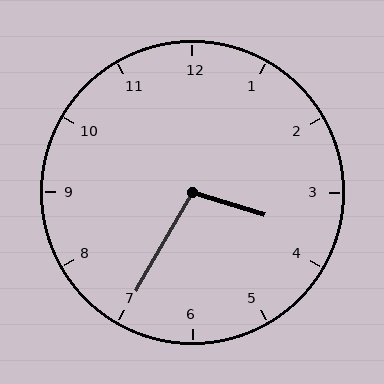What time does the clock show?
3:35.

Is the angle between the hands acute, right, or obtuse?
It is obtuse.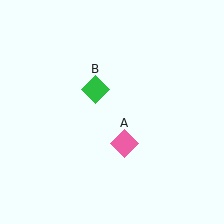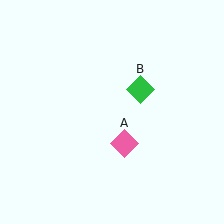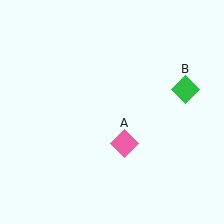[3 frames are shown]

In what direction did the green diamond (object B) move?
The green diamond (object B) moved right.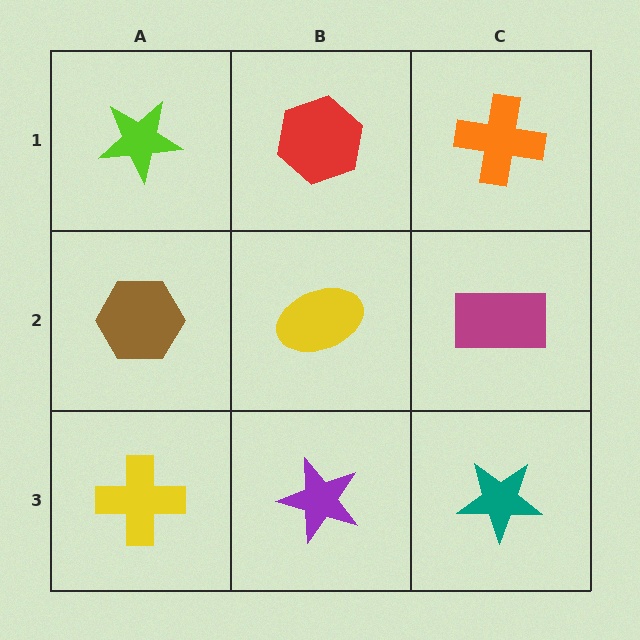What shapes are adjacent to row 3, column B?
A yellow ellipse (row 2, column B), a yellow cross (row 3, column A), a teal star (row 3, column C).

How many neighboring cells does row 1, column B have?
3.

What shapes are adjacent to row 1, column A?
A brown hexagon (row 2, column A), a red hexagon (row 1, column B).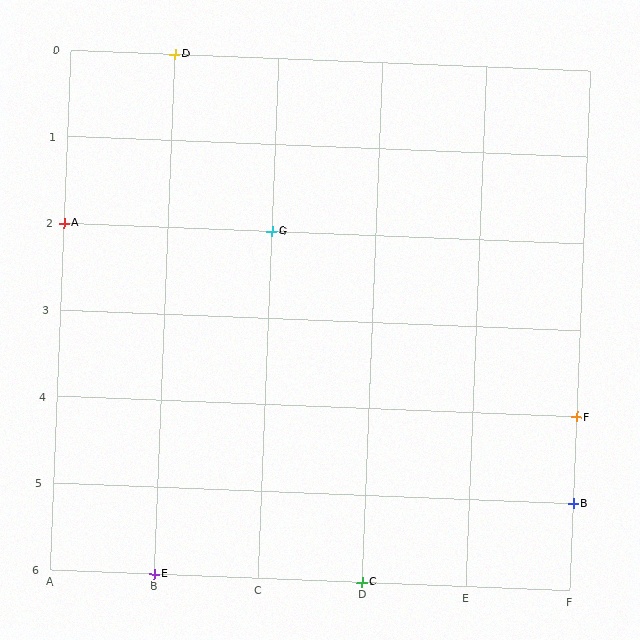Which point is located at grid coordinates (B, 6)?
Point E is at (B, 6).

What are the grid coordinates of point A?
Point A is at grid coordinates (A, 2).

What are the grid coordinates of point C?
Point C is at grid coordinates (D, 6).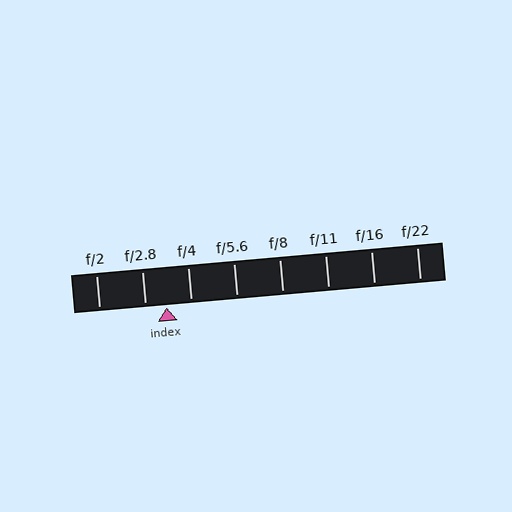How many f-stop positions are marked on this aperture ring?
There are 8 f-stop positions marked.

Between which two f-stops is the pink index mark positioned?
The index mark is between f/2.8 and f/4.